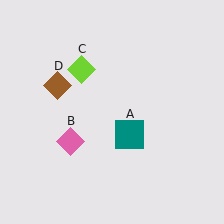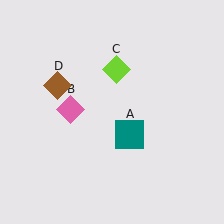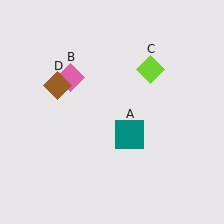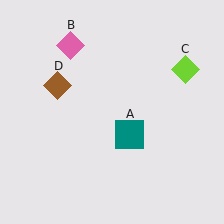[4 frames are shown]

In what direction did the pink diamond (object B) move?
The pink diamond (object B) moved up.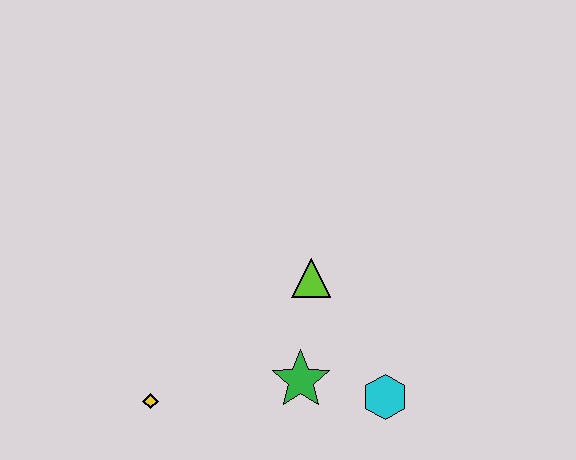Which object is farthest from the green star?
The yellow diamond is farthest from the green star.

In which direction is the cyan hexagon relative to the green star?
The cyan hexagon is to the right of the green star.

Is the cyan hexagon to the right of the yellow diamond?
Yes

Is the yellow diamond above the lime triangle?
No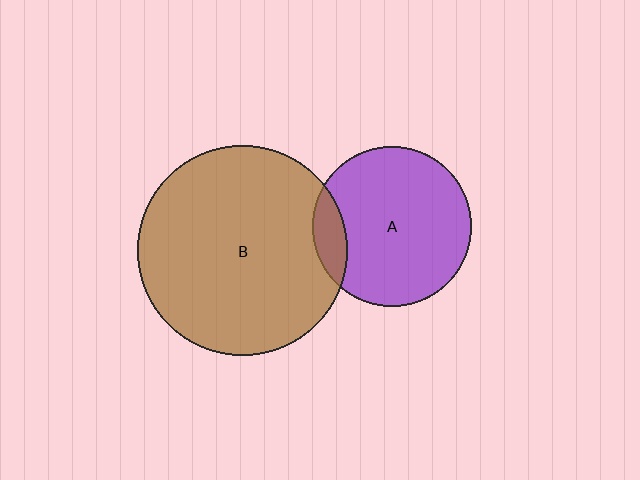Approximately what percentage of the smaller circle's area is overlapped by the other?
Approximately 10%.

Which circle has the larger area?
Circle B (brown).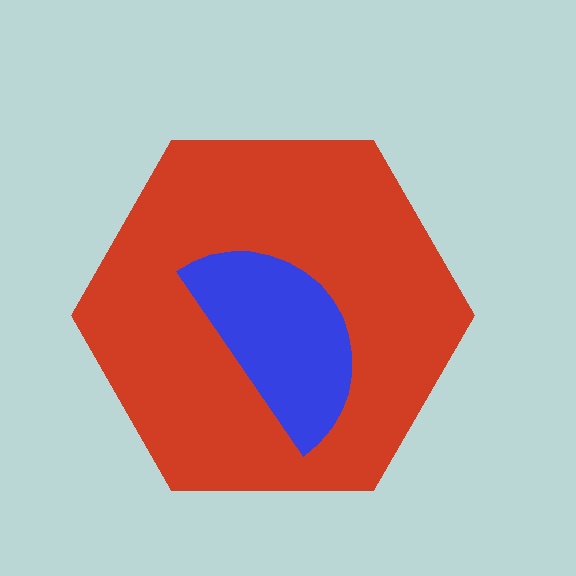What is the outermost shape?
The red hexagon.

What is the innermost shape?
The blue semicircle.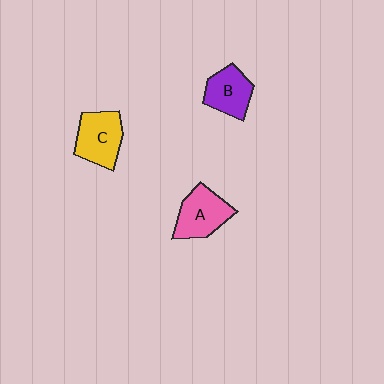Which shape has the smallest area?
Shape B (purple).